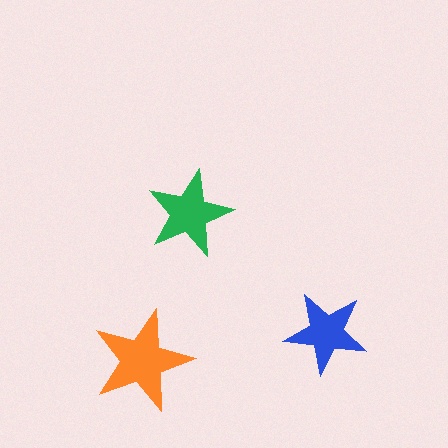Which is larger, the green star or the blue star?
The green one.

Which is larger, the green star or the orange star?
The orange one.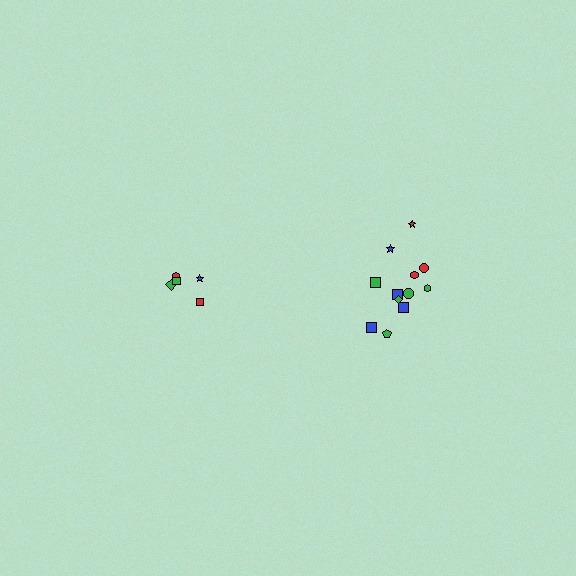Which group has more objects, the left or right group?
The right group.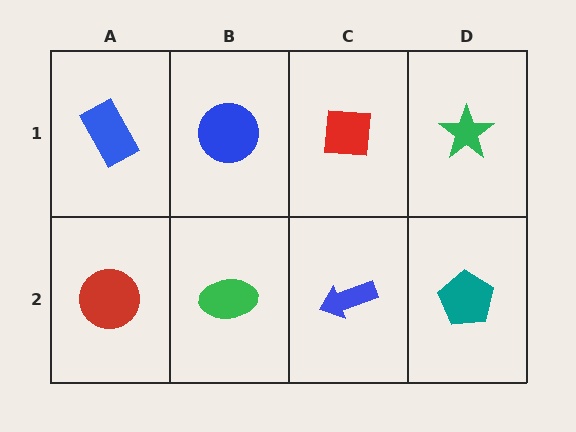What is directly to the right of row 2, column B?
A blue arrow.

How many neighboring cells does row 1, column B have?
3.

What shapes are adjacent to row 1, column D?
A teal pentagon (row 2, column D), a red square (row 1, column C).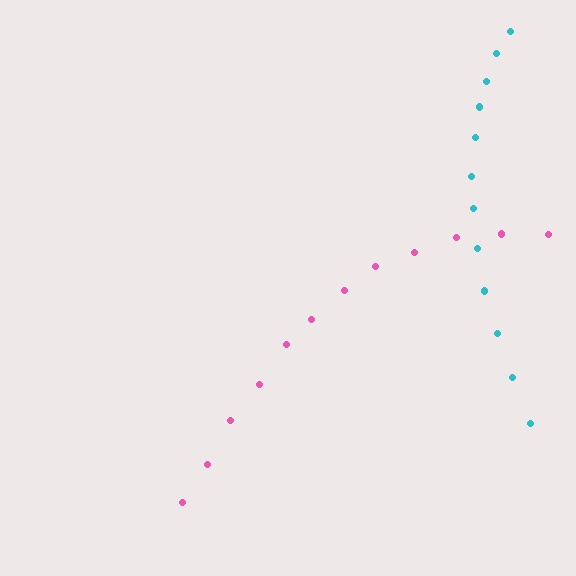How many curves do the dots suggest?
There are 2 distinct paths.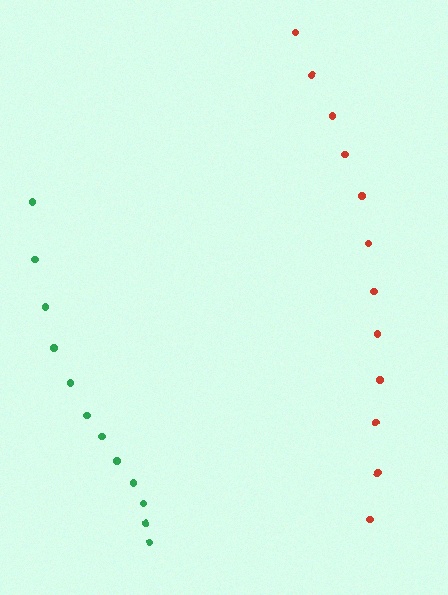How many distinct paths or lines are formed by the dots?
There are 2 distinct paths.